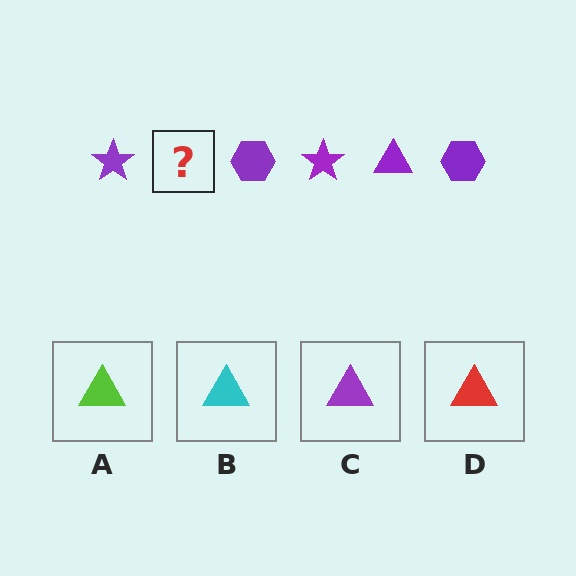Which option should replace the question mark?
Option C.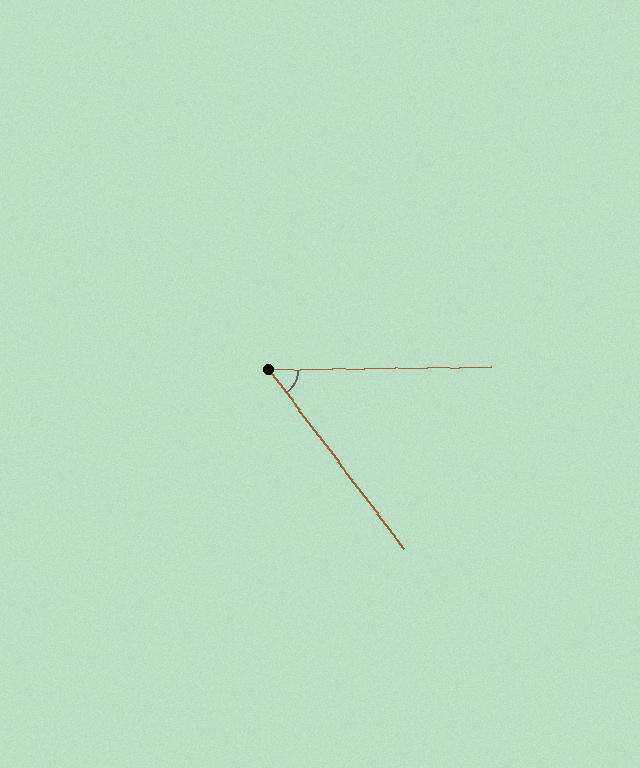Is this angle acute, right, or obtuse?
It is acute.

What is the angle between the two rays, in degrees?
Approximately 54 degrees.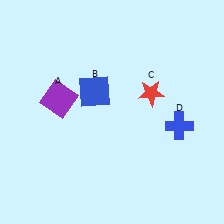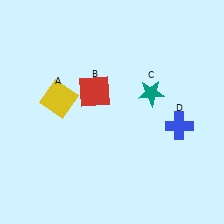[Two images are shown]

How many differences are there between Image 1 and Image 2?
There are 3 differences between the two images.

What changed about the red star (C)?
In Image 1, C is red. In Image 2, it changed to teal.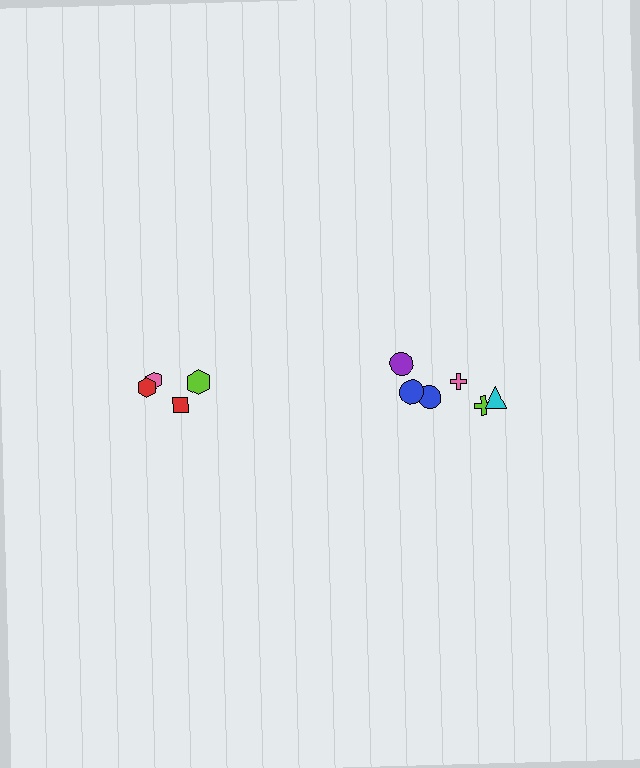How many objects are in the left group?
There are 4 objects.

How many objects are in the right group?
There are 6 objects.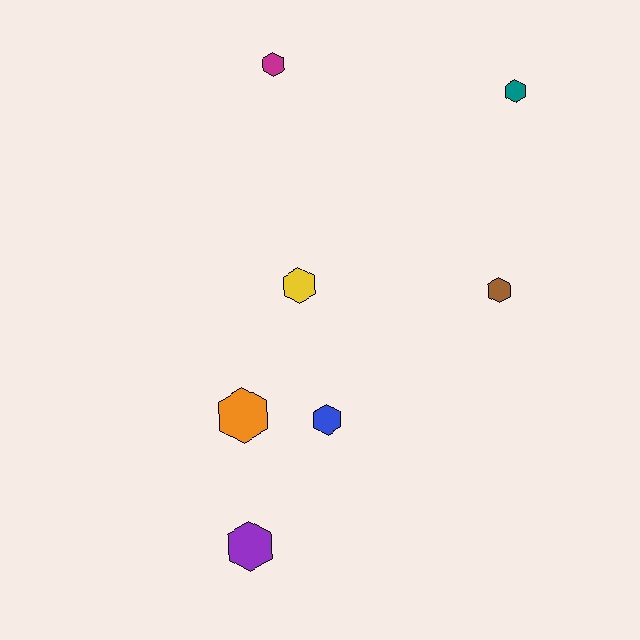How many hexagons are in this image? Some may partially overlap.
There are 7 hexagons.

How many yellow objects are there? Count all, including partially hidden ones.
There is 1 yellow object.